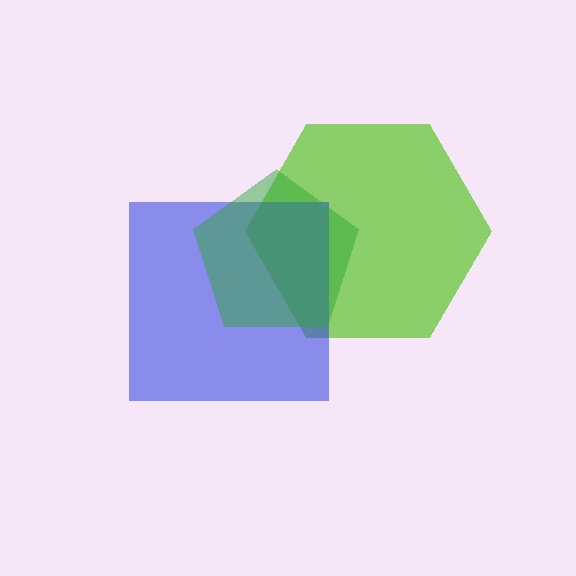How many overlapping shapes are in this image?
There are 3 overlapping shapes in the image.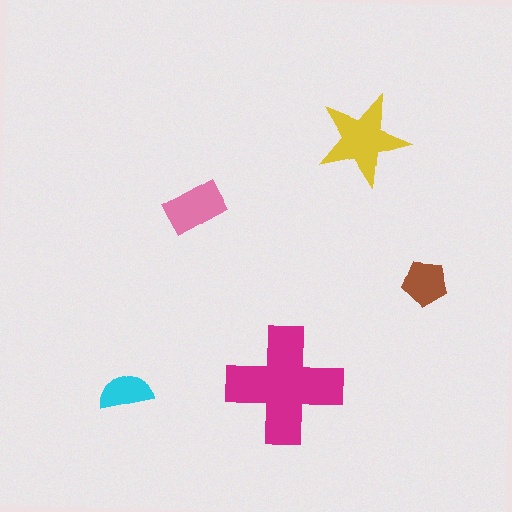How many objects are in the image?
There are 5 objects in the image.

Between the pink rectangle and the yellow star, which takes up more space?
The yellow star.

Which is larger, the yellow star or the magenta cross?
The magenta cross.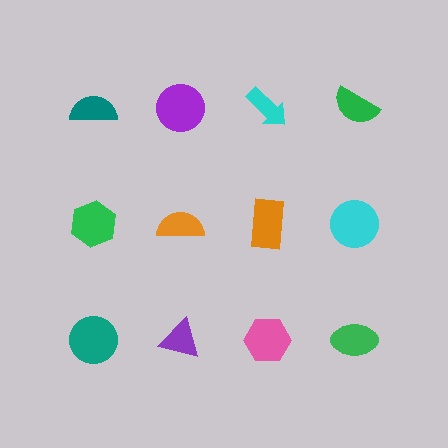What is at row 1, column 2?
A purple circle.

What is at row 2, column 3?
An orange rectangle.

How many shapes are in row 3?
4 shapes.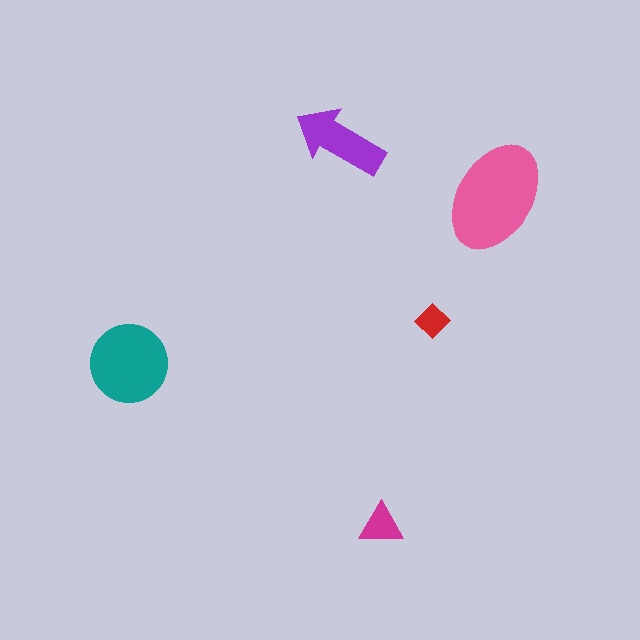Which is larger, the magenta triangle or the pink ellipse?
The pink ellipse.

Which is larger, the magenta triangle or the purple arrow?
The purple arrow.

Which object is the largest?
The pink ellipse.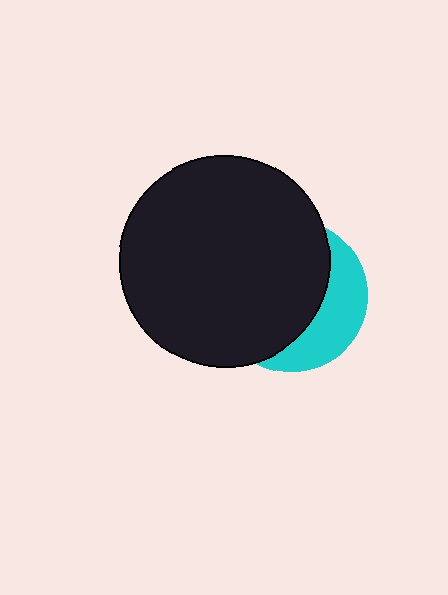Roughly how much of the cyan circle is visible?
A small part of it is visible (roughly 32%).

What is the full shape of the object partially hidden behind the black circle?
The partially hidden object is a cyan circle.